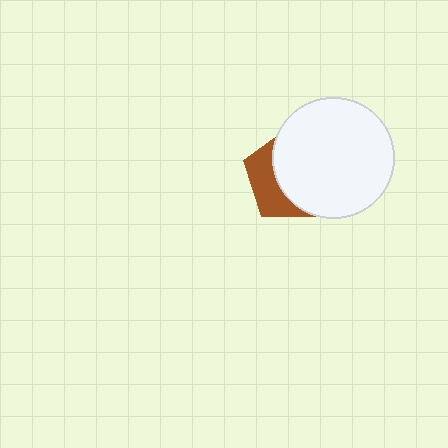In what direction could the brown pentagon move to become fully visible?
The brown pentagon could move left. That would shift it out from behind the white circle entirely.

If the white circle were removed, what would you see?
You would see the complete brown pentagon.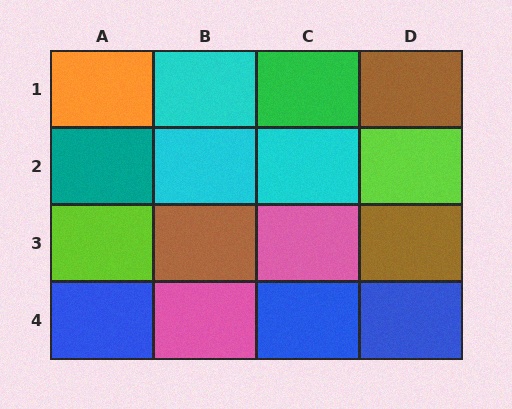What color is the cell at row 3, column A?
Lime.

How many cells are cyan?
3 cells are cyan.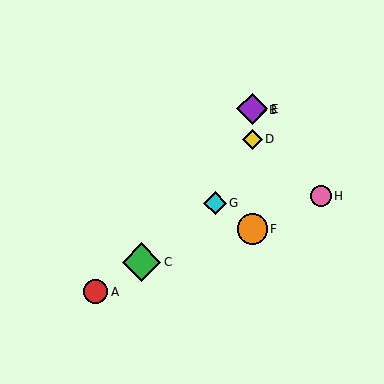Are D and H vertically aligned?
No, D is at x≈252 and H is at x≈321.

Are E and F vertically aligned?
Yes, both are at x≈252.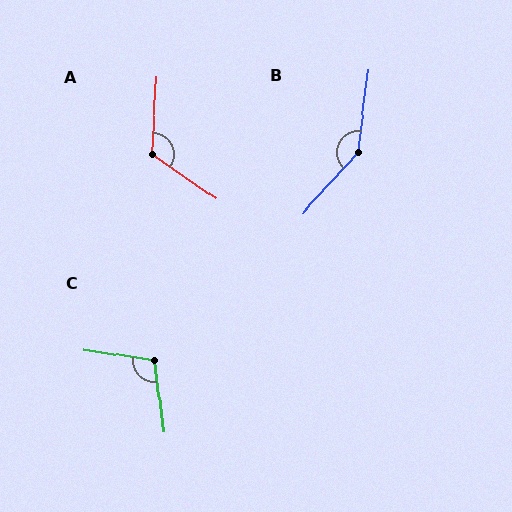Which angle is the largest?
B, at approximately 145 degrees.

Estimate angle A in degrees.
Approximately 121 degrees.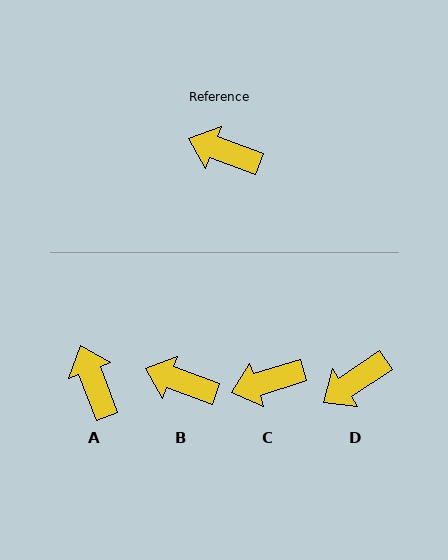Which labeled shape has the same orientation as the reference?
B.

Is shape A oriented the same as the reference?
No, it is off by about 49 degrees.